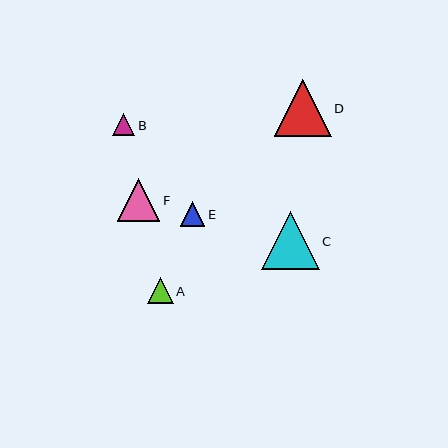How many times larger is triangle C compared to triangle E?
Triangle C is approximately 2.4 times the size of triangle E.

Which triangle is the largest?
Triangle C is the largest with a size of approximately 58 pixels.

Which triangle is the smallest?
Triangle B is the smallest with a size of approximately 22 pixels.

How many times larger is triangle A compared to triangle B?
Triangle A is approximately 1.2 times the size of triangle B.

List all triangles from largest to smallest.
From largest to smallest: C, D, F, A, E, B.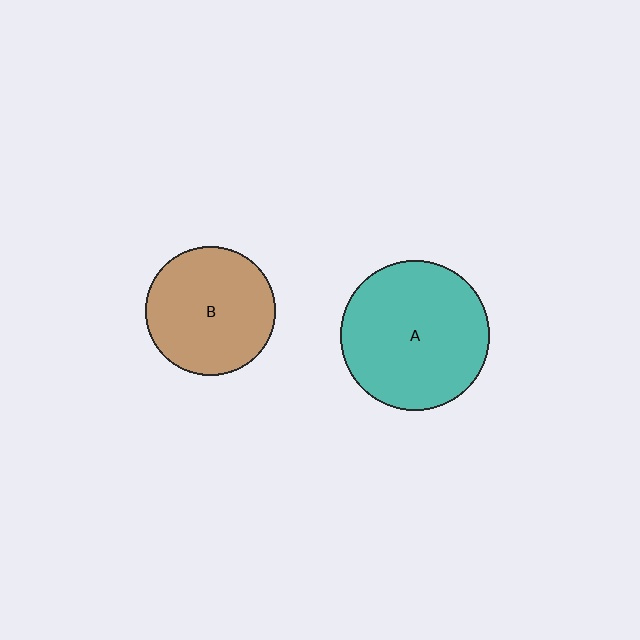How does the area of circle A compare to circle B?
Approximately 1.3 times.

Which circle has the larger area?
Circle A (teal).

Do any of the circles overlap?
No, none of the circles overlap.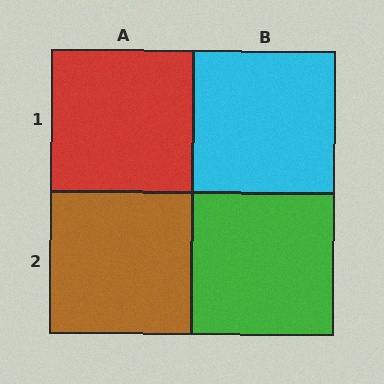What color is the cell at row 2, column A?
Brown.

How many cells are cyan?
1 cell is cyan.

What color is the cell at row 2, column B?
Green.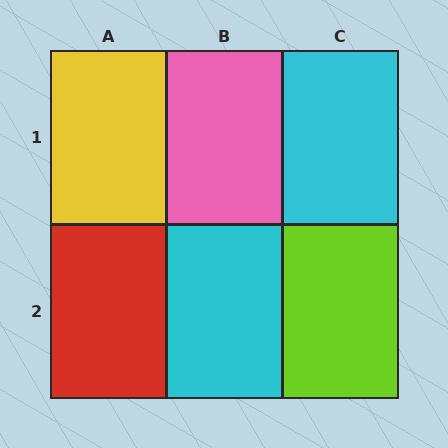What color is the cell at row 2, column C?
Lime.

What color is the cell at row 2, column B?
Cyan.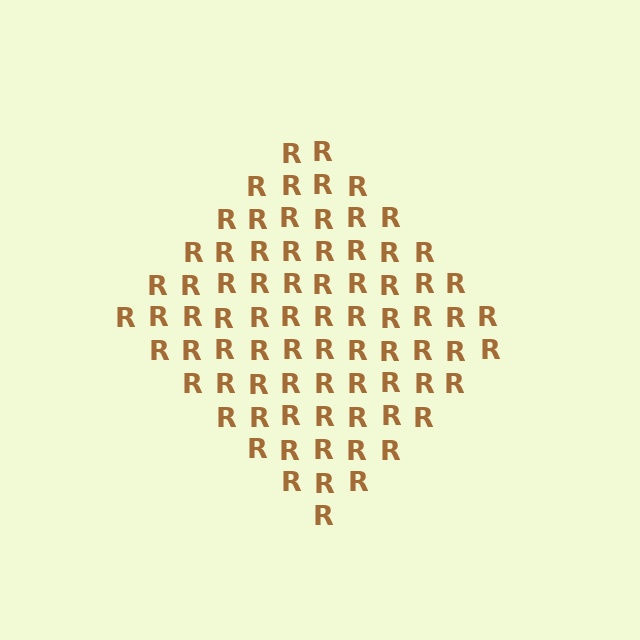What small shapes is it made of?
It is made of small letter R's.